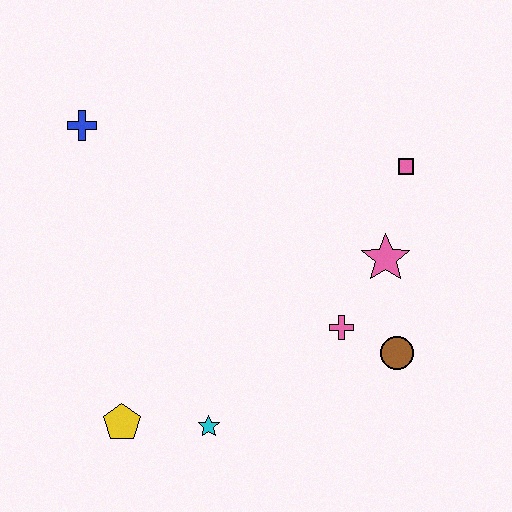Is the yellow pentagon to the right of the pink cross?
No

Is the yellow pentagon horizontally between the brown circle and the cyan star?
No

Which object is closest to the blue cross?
The yellow pentagon is closest to the blue cross.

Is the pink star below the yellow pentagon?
No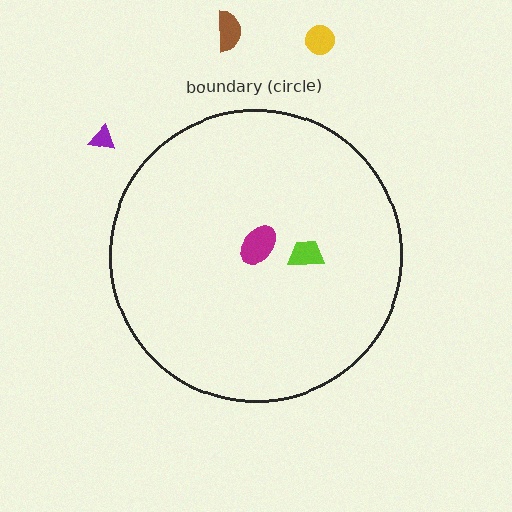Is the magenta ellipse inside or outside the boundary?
Inside.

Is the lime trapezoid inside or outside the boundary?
Inside.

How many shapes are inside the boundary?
2 inside, 3 outside.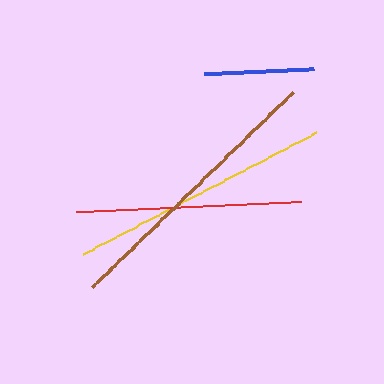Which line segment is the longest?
The brown line is the longest at approximately 279 pixels.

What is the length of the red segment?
The red segment is approximately 224 pixels long.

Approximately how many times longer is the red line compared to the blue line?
The red line is approximately 2.1 times the length of the blue line.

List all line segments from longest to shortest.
From longest to shortest: brown, yellow, red, blue.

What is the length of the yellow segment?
The yellow segment is approximately 263 pixels long.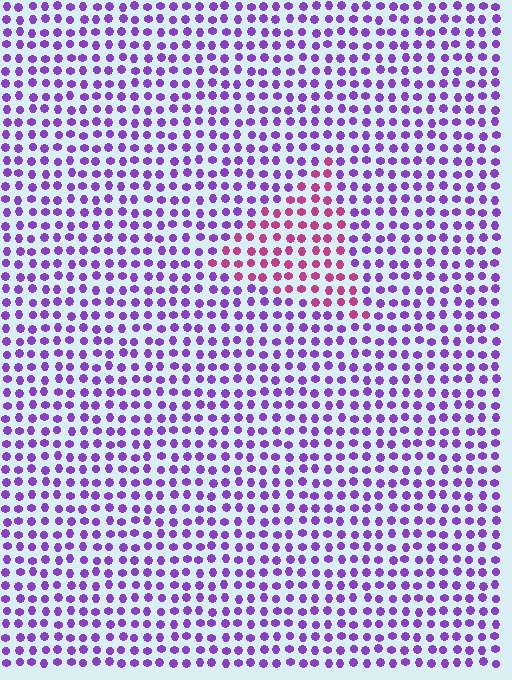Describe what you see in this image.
The image is filled with small purple elements in a uniform arrangement. A triangle-shaped region is visible where the elements are tinted to a slightly different hue, forming a subtle color boundary.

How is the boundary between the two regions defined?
The boundary is defined purely by a slight shift in hue (about 50 degrees). Spacing, size, and orientation are identical on both sides.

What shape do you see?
I see a triangle.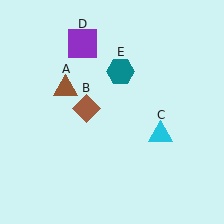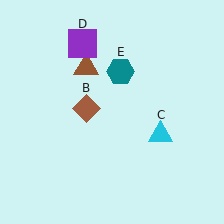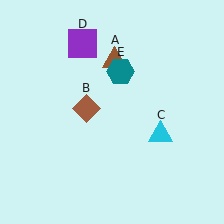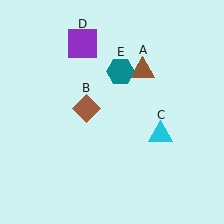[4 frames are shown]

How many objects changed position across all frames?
1 object changed position: brown triangle (object A).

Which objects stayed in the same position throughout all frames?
Brown diamond (object B) and cyan triangle (object C) and purple square (object D) and teal hexagon (object E) remained stationary.